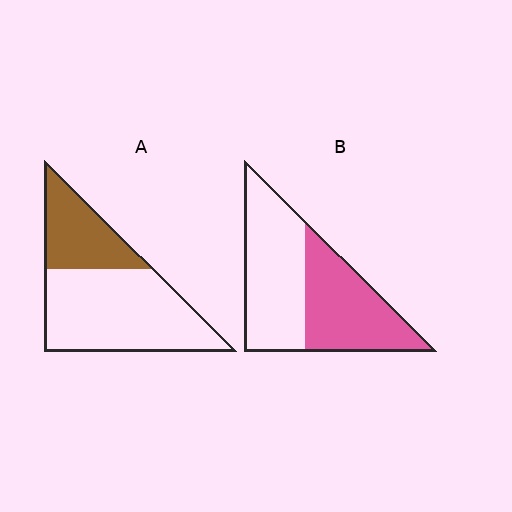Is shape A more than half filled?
No.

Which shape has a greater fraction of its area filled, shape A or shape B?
Shape B.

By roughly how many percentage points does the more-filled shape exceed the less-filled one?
By roughly 15 percentage points (B over A).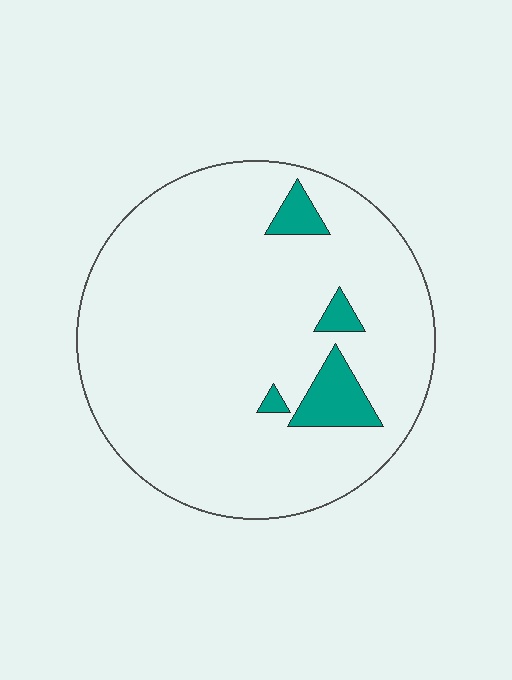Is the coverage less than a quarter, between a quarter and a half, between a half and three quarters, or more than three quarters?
Less than a quarter.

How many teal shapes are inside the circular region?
4.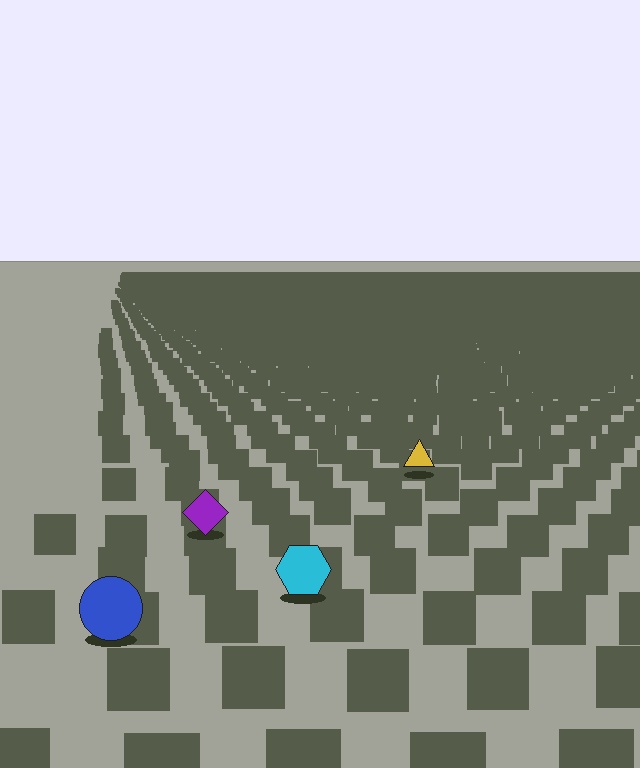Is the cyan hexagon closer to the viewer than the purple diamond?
Yes. The cyan hexagon is closer — you can tell from the texture gradient: the ground texture is coarser near it.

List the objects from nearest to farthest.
From nearest to farthest: the blue circle, the cyan hexagon, the purple diamond, the yellow triangle.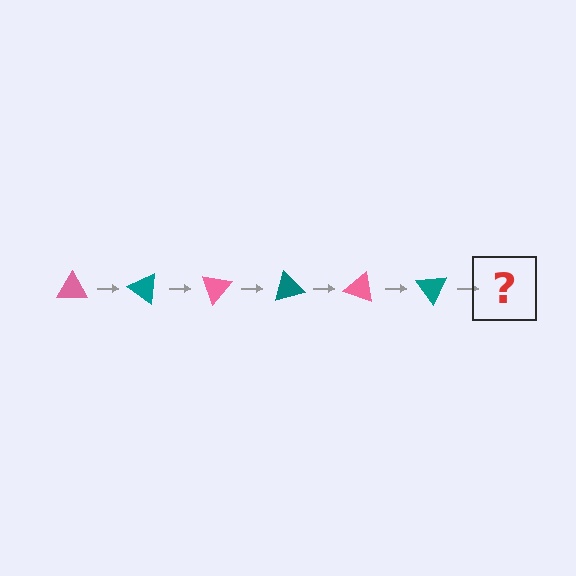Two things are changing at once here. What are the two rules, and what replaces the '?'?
The two rules are that it rotates 35 degrees each step and the color cycles through pink and teal. The '?' should be a pink triangle, rotated 210 degrees from the start.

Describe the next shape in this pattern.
It should be a pink triangle, rotated 210 degrees from the start.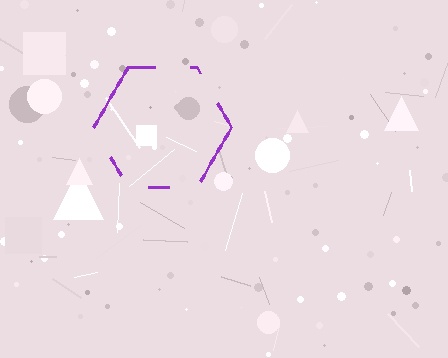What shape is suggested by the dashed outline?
The dashed outline suggests a hexagon.